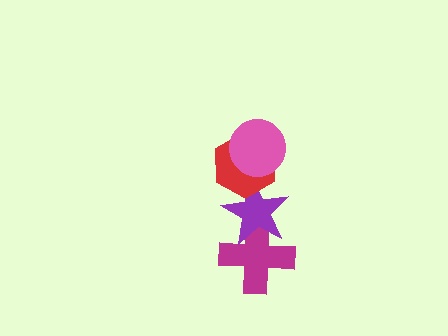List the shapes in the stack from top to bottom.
From top to bottom: the pink circle, the red hexagon, the purple star, the magenta cross.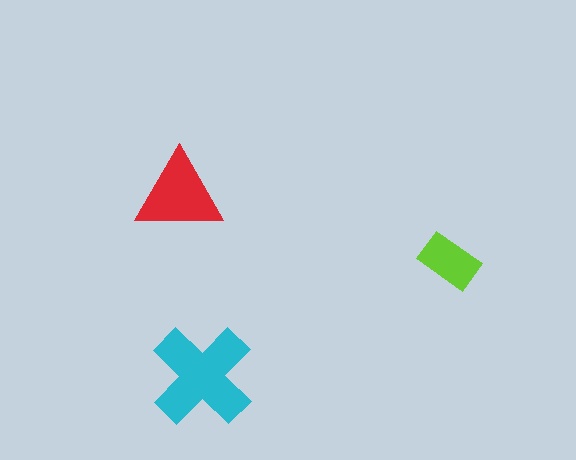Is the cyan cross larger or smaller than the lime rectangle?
Larger.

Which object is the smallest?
The lime rectangle.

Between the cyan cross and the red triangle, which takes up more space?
The cyan cross.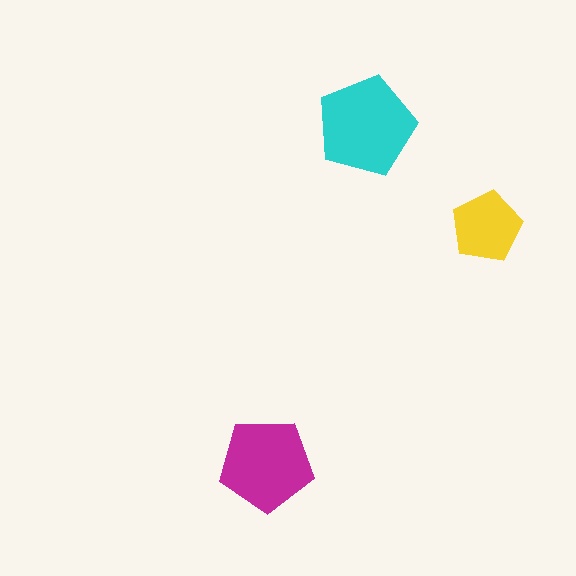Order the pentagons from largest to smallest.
the cyan one, the magenta one, the yellow one.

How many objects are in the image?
There are 3 objects in the image.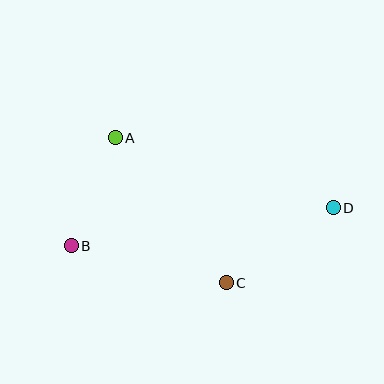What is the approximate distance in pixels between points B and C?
The distance between B and C is approximately 159 pixels.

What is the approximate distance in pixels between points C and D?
The distance between C and D is approximately 130 pixels.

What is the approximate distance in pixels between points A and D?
The distance between A and D is approximately 229 pixels.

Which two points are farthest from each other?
Points B and D are farthest from each other.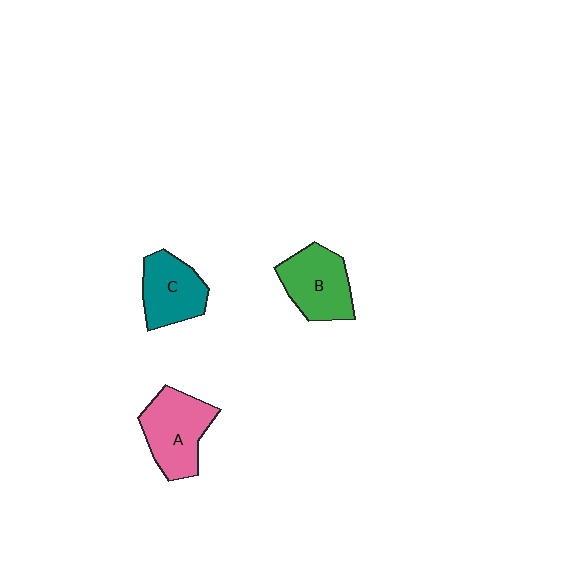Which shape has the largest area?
Shape A (pink).